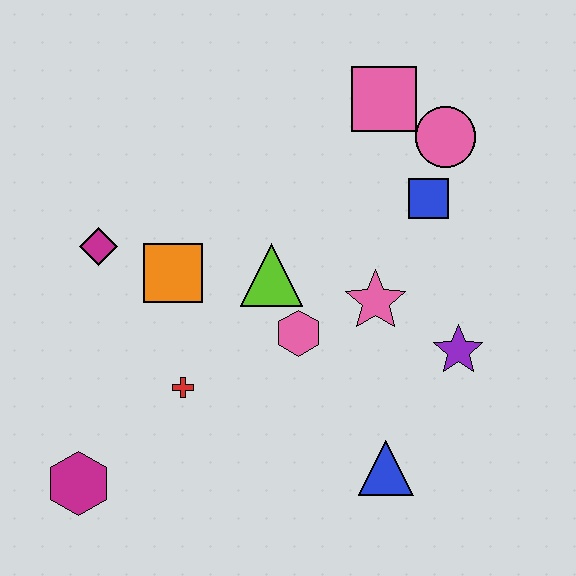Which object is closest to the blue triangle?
The purple star is closest to the blue triangle.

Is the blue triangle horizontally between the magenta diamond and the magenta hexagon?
No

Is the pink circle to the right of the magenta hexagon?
Yes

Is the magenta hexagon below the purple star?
Yes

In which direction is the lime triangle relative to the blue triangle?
The lime triangle is above the blue triangle.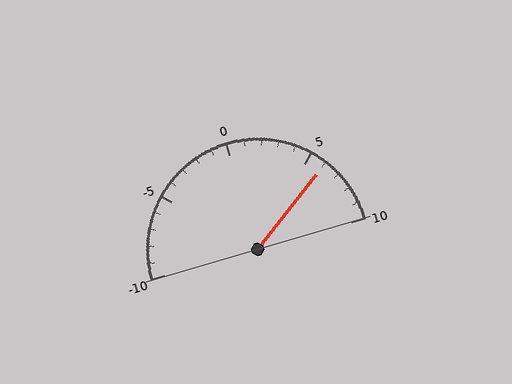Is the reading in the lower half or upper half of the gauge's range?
The reading is in the upper half of the range (-10 to 10).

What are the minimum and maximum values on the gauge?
The gauge ranges from -10 to 10.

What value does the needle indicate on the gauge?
The needle indicates approximately 6.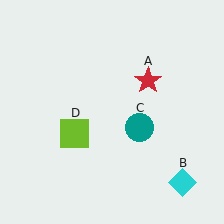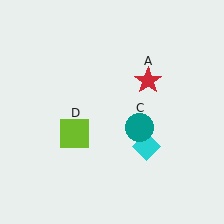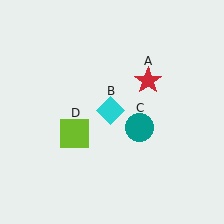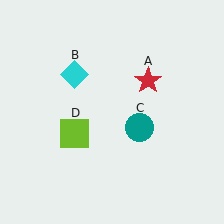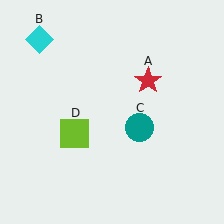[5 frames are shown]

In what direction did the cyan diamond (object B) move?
The cyan diamond (object B) moved up and to the left.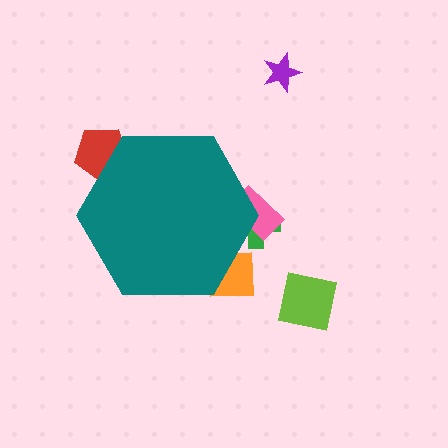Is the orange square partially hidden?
Yes, the orange square is partially hidden behind the teal hexagon.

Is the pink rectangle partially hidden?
Yes, the pink rectangle is partially hidden behind the teal hexagon.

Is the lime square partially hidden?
No, the lime square is fully visible.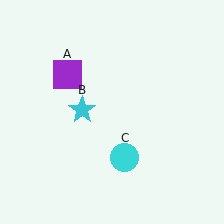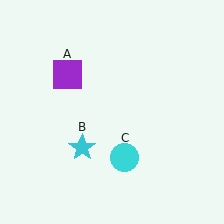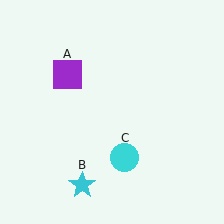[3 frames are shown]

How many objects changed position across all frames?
1 object changed position: cyan star (object B).